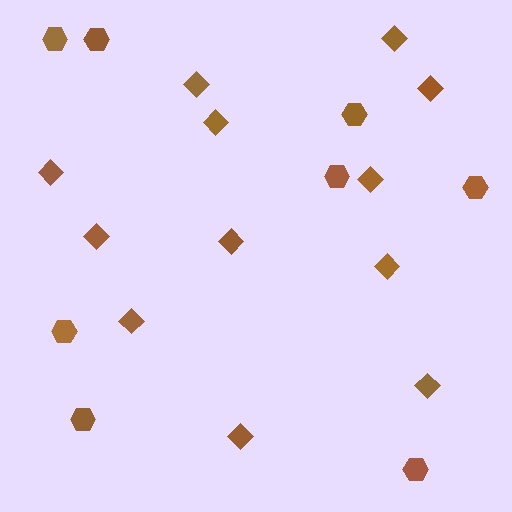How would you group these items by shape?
There are 2 groups: one group of diamonds (12) and one group of hexagons (8).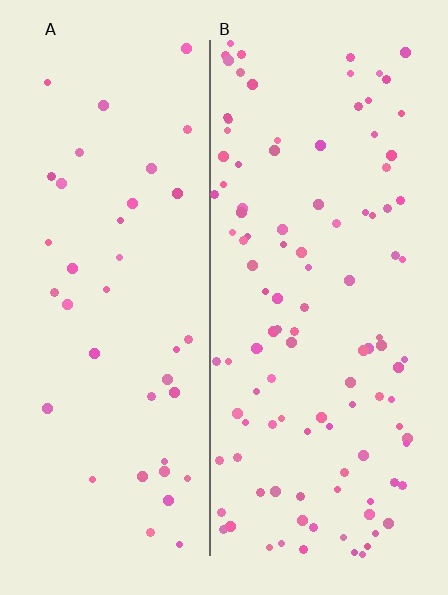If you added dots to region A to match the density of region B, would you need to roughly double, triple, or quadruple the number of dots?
Approximately triple.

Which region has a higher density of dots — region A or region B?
B (the right).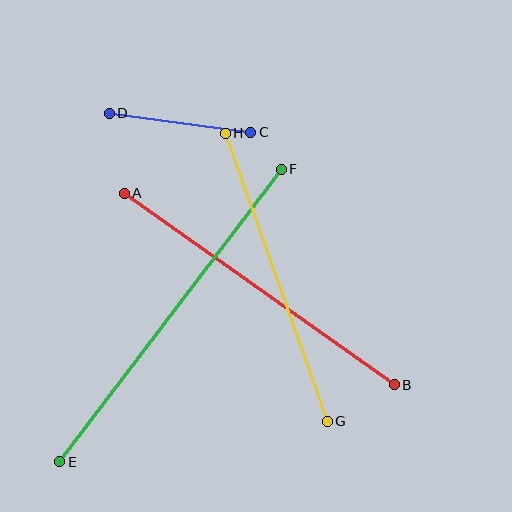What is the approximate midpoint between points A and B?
The midpoint is at approximately (259, 289) pixels.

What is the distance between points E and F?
The distance is approximately 367 pixels.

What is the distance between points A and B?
The distance is approximately 331 pixels.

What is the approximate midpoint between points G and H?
The midpoint is at approximately (276, 277) pixels.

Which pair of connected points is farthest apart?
Points E and F are farthest apart.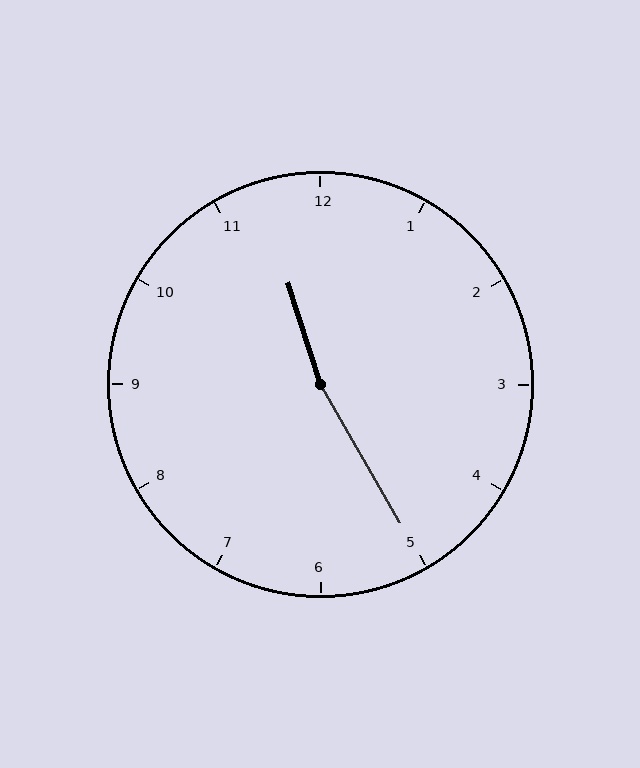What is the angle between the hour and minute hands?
Approximately 168 degrees.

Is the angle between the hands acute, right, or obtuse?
It is obtuse.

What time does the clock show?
11:25.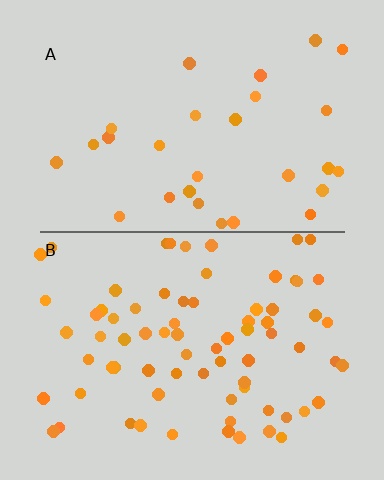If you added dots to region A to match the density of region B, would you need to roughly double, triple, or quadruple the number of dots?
Approximately triple.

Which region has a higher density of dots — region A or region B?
B (the bottom).